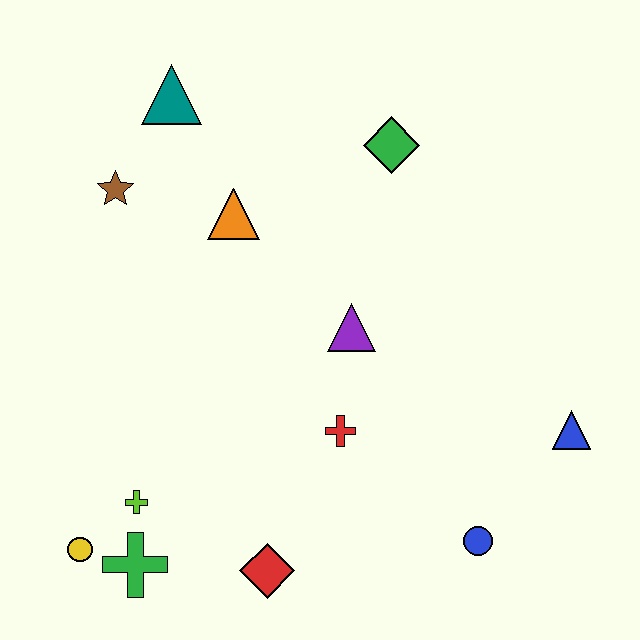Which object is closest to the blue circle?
The blue triangle is closest to the blue circle.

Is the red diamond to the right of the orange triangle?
Yes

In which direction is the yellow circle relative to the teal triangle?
The yellow circle is below the teal triangle.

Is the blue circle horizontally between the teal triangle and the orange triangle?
No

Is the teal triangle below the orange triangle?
No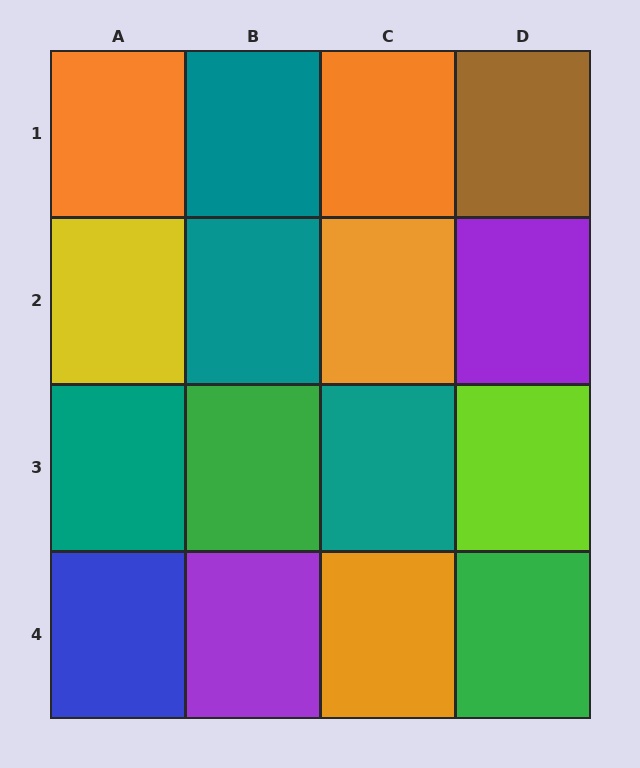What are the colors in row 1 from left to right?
Orange, teal, orange, brown.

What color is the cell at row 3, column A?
Teal.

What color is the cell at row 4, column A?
Blue.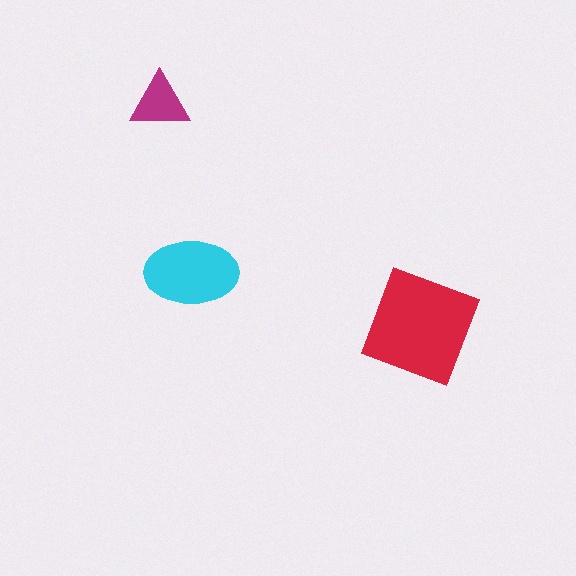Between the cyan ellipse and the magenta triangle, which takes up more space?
The cyan ellipse.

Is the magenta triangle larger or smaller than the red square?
Smaller.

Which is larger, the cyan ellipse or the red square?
The red square.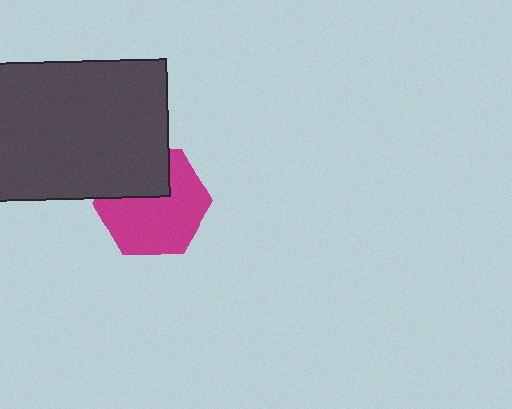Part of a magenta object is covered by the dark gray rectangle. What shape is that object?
It is a hexagon.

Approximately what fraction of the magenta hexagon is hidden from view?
Roughly 32% of the magenta hexagon is hidden behind the dark gray rectangle.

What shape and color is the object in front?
The object in front is a dark gray rectangle.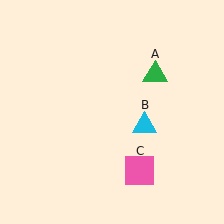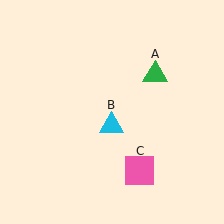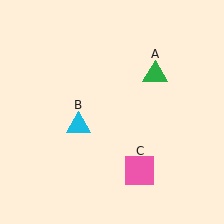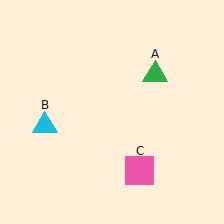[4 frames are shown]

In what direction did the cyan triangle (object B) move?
The cyan triangle (object B) moved left.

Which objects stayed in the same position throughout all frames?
Green triangle (object A) and pink square (object C) remained stationary.